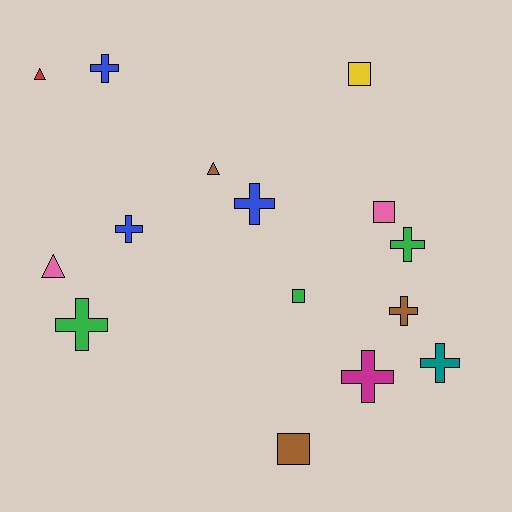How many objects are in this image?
There are 15 objects.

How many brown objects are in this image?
There are 3 brown objects.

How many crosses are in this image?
There are 8 crosses.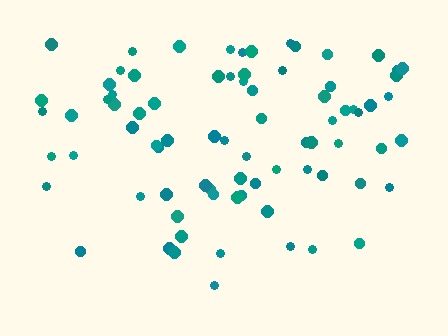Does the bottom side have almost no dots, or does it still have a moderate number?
Still a moderate number, just noticeably fewer than the top.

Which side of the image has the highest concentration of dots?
The top.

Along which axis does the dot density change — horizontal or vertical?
Vertical.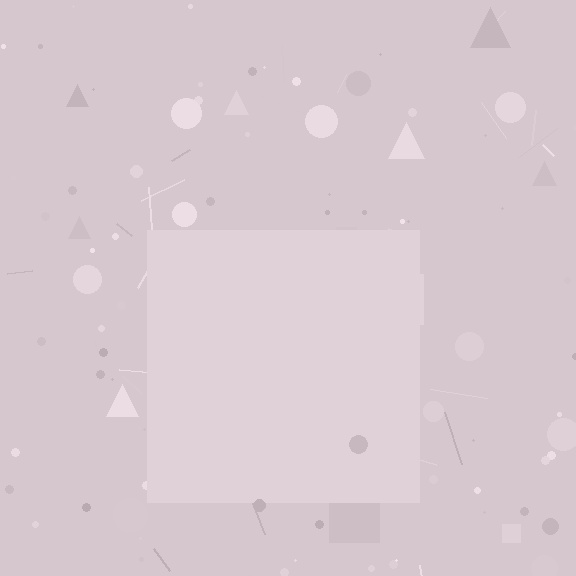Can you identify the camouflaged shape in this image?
The camouflaged shape is a square.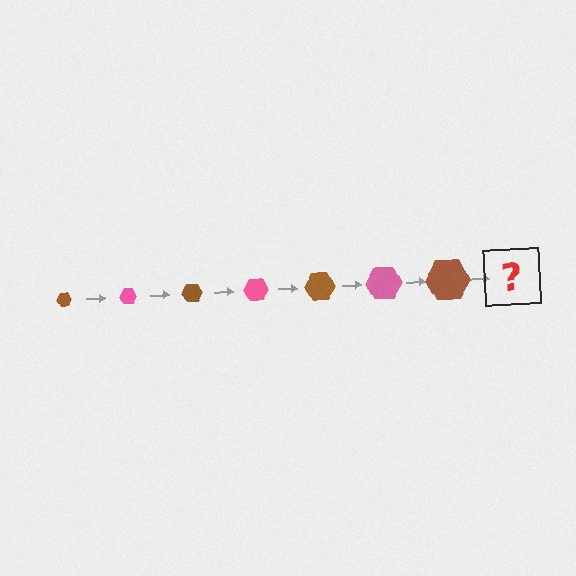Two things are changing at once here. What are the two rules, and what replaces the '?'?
The two rules are that the hexagon grows larger each step and the color cycles through brown and pink. The '?' should be a pink hexagon, larger than the previous one.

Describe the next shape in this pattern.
It should be a pink hexagon, larger than the previous one.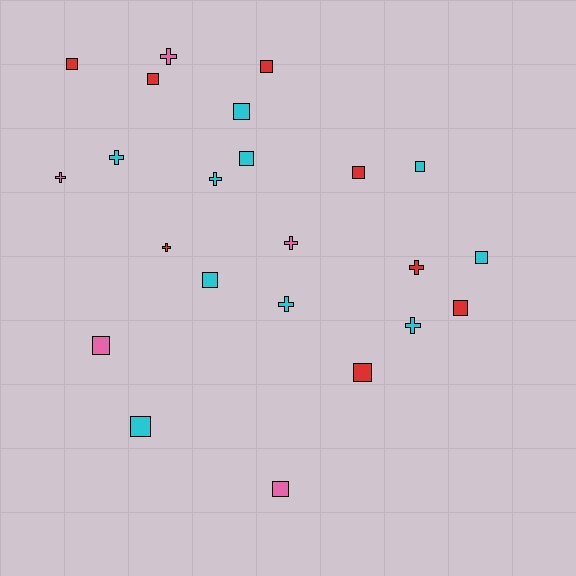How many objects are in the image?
There are 23 objects.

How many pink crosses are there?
There are 3 pink crosses.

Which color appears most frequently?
Cyan, with 10 objects.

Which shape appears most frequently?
Square, with 14 objects.